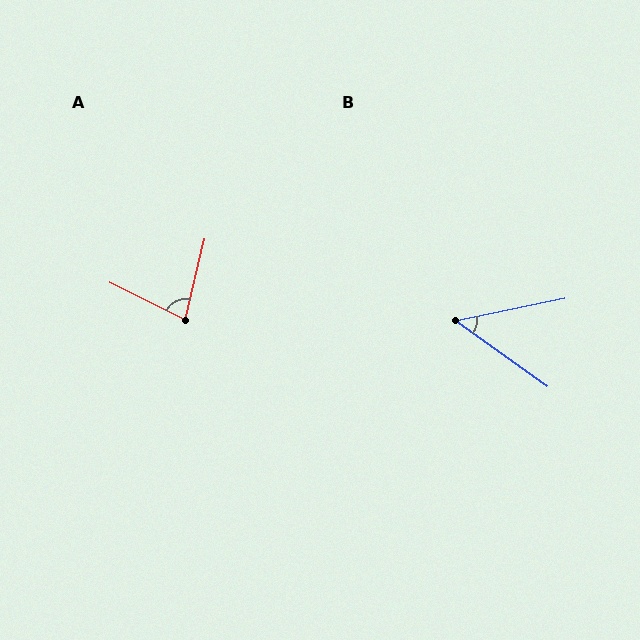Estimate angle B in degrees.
Approximately 47 degrees.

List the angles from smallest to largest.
B (47°), A (78°).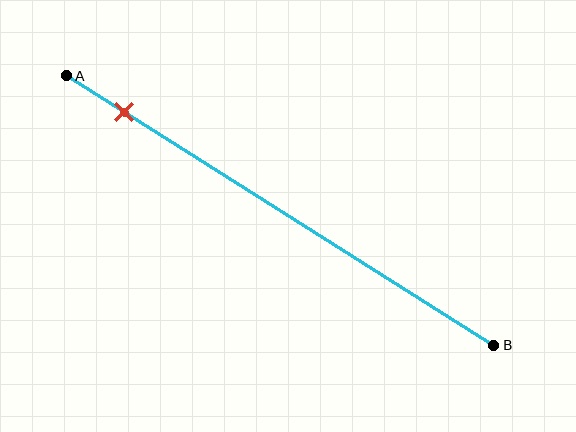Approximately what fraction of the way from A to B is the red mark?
The red mark is approximately 15% of the way from A to B.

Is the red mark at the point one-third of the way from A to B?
No, the mark is at about 15% from A, not at the 33% one-third point.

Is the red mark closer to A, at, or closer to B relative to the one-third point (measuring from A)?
The red mark is closer to point A than the one-third point of segment AB.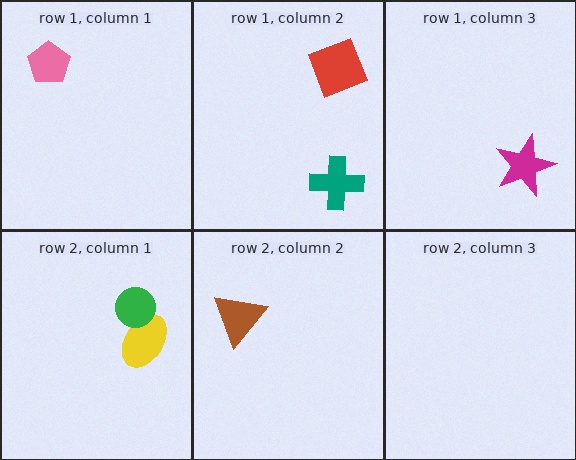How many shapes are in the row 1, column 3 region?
1.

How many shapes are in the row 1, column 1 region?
1.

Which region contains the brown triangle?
The row 2, column 2 region.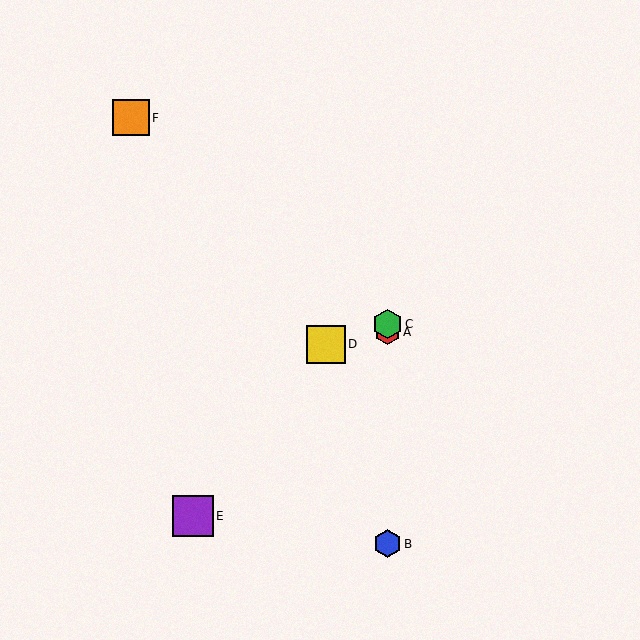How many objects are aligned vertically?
3 objects (A, B, C) are aligned vertically.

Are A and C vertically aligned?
Yes, both are at x≈388.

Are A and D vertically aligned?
No, A is at x≈388 and D is at x≈326.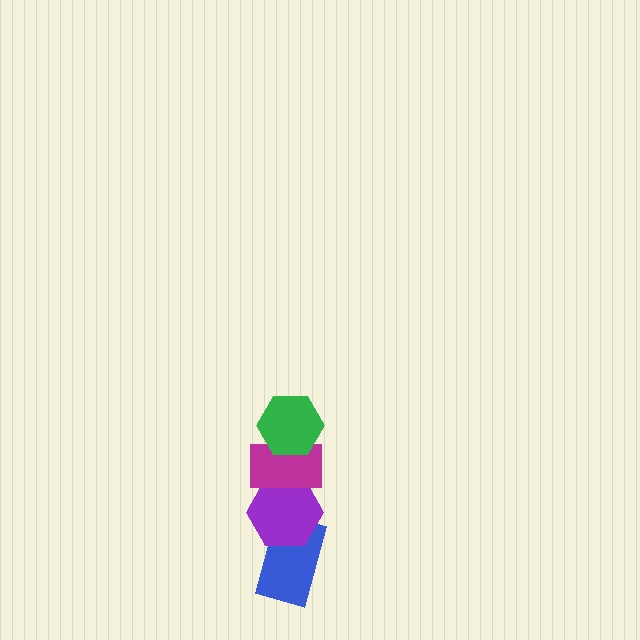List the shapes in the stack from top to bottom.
From top to bottom: the green hexagon, the magenta rectangle, the purple hexagon, the blue rectangle.